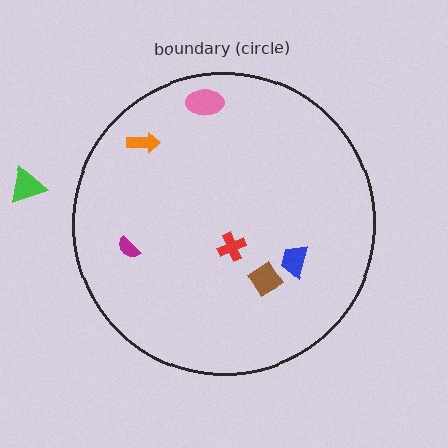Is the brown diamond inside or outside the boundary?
Inside.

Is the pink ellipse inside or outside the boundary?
Inside.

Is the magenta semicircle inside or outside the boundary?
Inside.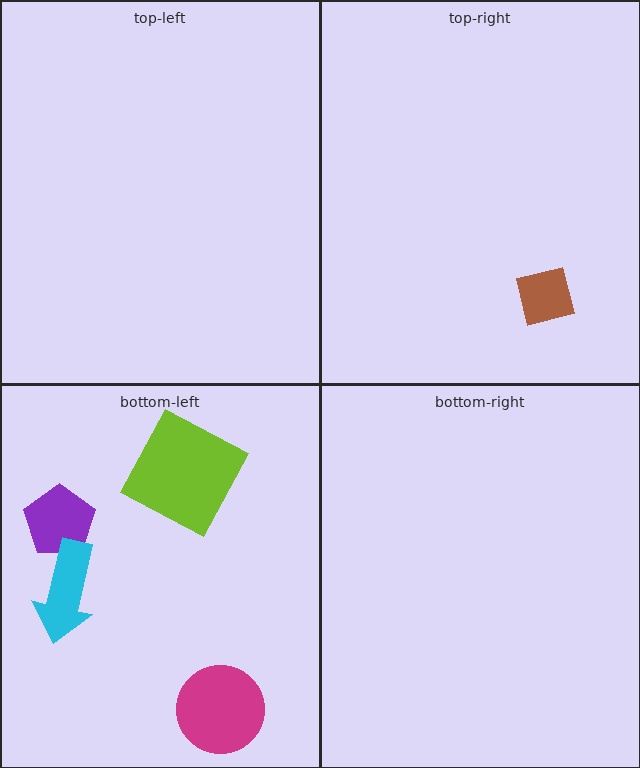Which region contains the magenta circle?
The bottom-left region.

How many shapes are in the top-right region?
1.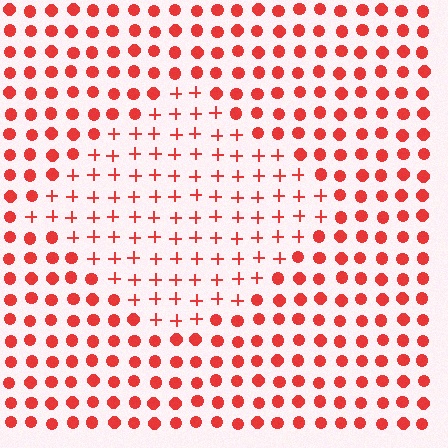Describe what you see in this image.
The image is filled with small red elements arranged in a uniform grid. A diamond-shaped region contains plus signs, while the surrounding area contains circles. The boundary is defined purely by the change in element shape.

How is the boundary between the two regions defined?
The boundary is defined by a change in element shape: plus signs inside vs. circles outside. All elements share the same color and spacing.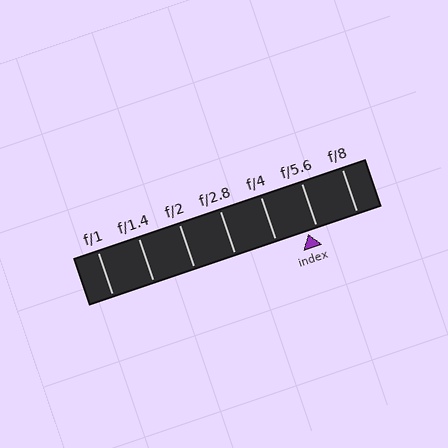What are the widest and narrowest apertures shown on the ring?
The widest aperture shown is f/1 and the narrowest is f/8.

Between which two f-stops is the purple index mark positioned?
The index mark is between f/4 and f/5.6.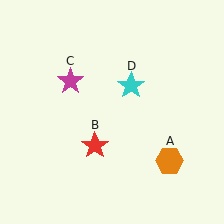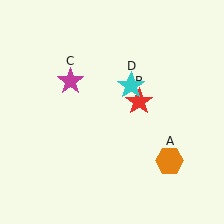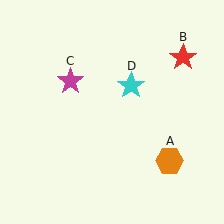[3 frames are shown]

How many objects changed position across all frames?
1 object changed position: red star (object B).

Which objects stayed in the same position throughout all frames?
Orange hexagon (object A) and magenta star (object C) and cyan star (object D) remained stationary.